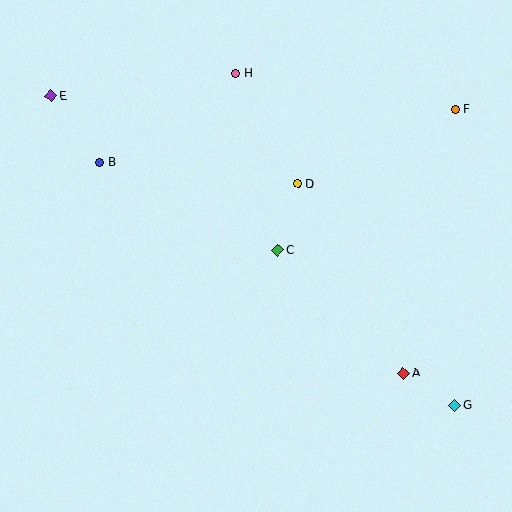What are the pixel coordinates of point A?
Point A is at (403, 373).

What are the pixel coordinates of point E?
Point E is at (51, 96).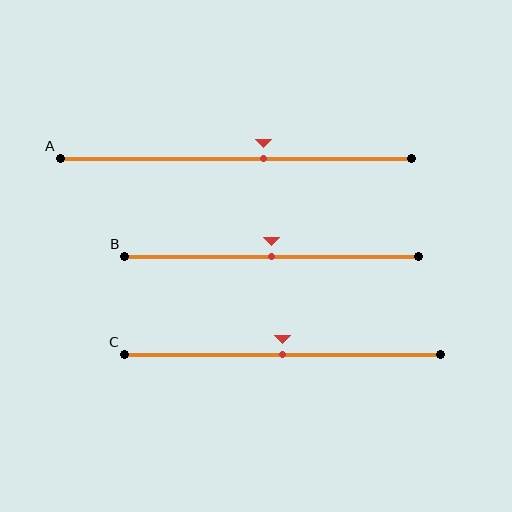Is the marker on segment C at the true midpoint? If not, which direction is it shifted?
Yes, the marker on segment C is at the true midpoint.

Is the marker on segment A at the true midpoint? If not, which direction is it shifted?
No, the marker on segment A is shifted to the right by about 8% of the segment length.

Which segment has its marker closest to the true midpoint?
Segment B has its marker closest to the true midpoint.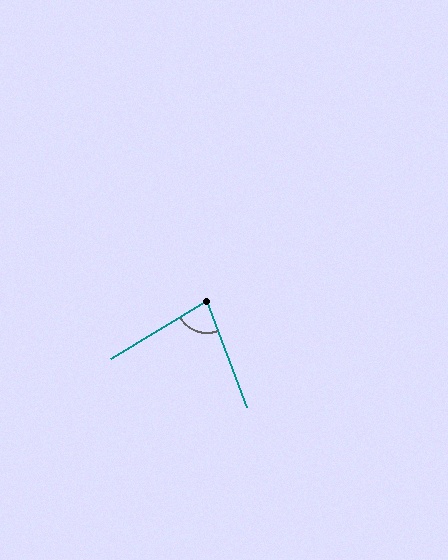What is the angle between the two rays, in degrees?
Approximately 80 degrees.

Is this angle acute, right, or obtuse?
It is acute.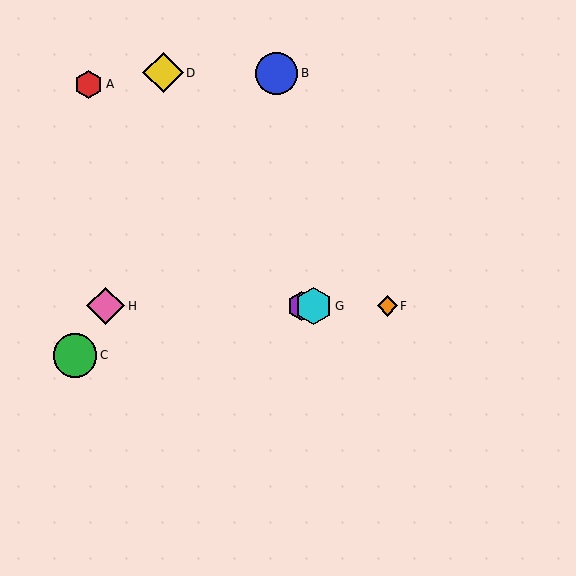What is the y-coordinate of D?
Object D is at y≈73.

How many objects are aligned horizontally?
4 objects (E, F, G, H) are aligned horizontally.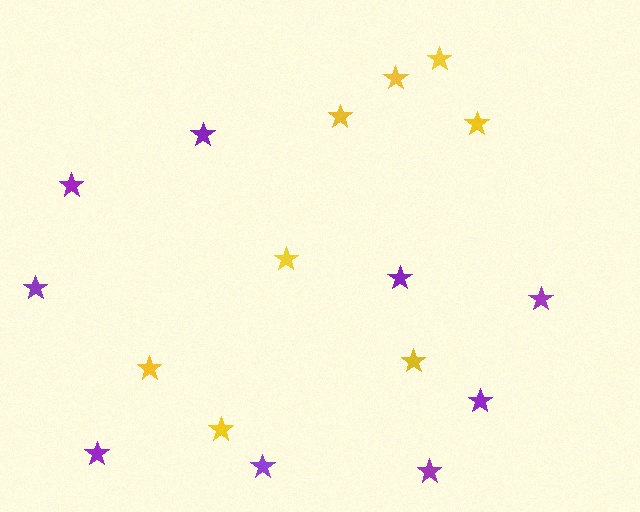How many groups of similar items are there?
There are 2 groups: one group of yellow stars (8) and one group of purple stars (9).